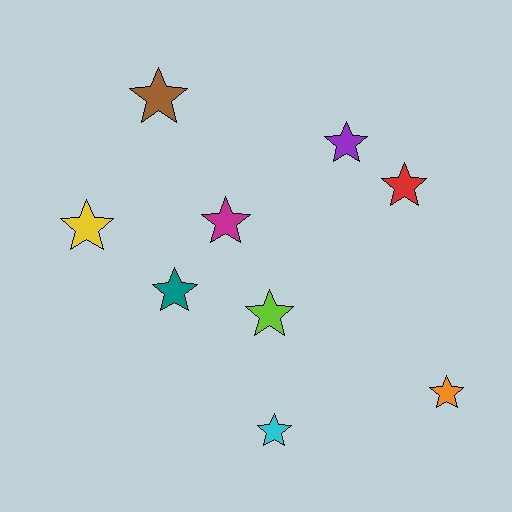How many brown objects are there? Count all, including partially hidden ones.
There is 1 brown object.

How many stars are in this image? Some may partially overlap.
There are 9 stars.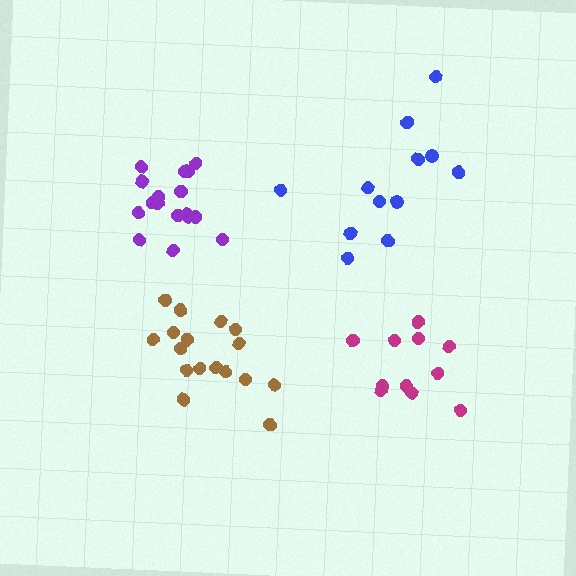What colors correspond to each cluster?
The clusters are colored: purple, magenta, brown, blue.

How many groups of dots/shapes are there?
There are 4 groups.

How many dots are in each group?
Group 1: 17 dots, Group 2: 11 dots, Group 3: 17 dots, Group 4: 12 dots (57 total).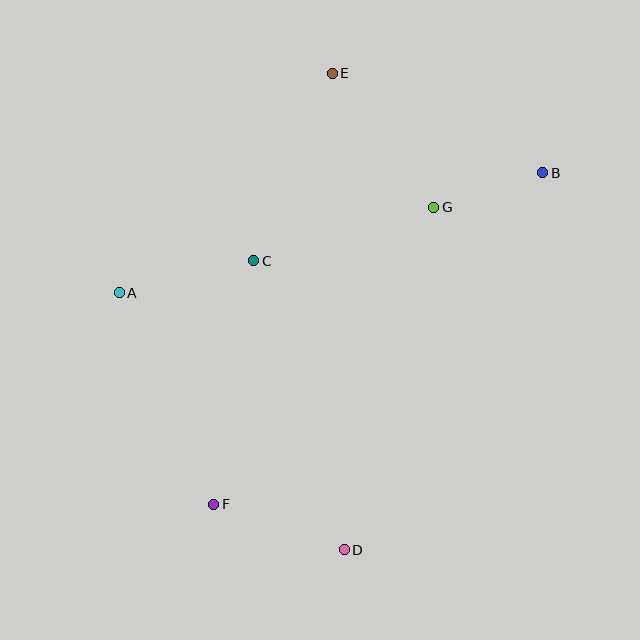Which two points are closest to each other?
Points B and G are closest to each other.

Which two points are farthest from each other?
Points D and E are farthest from each other.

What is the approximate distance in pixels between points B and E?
The distance between B and E is approximately 233 pixels.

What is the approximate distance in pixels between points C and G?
The distance between C and G is approximately 188 pixels.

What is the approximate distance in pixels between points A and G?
The distance between A and G is approximately 326 pixels.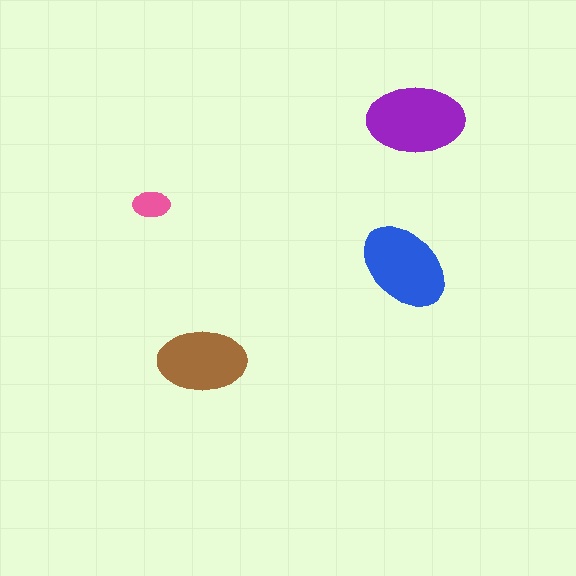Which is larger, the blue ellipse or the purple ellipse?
The purple one.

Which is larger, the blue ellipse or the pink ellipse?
The blue one.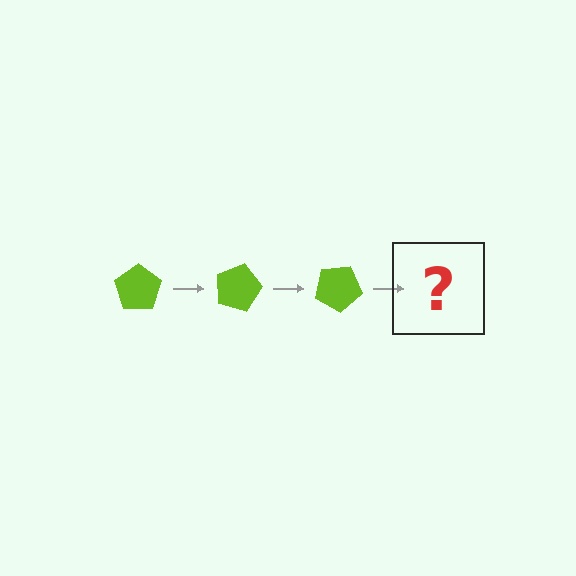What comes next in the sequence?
The next element should be a lime pentagon rotated 45 degrees.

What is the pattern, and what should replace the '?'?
The pattern is that the pentagon rotates 15 degrees each step. The '?' should be a lime pentagon rotated 45 degrees.